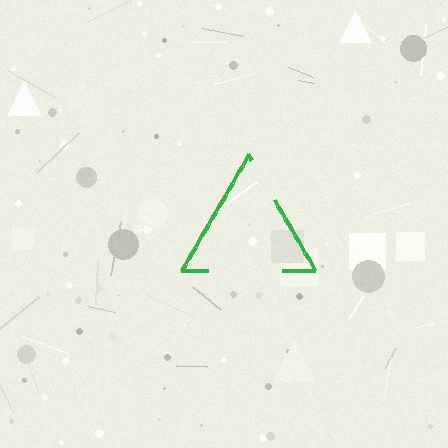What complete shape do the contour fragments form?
The contour fragments form a triangle.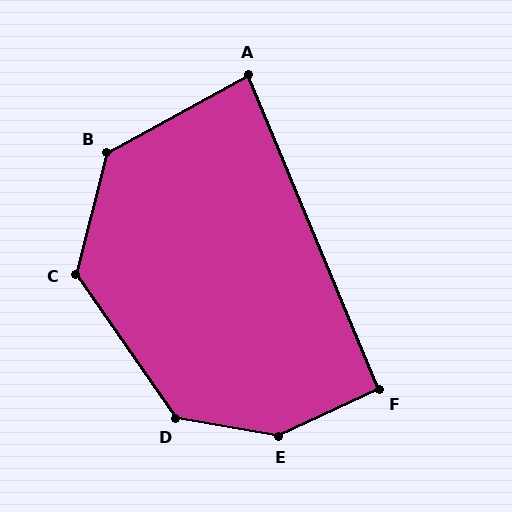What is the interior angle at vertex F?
Approximately 92 degrees (approximately right).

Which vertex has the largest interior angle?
E, at approximately 145 degrees.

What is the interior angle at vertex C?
Approximately 131 degrees (obtuse).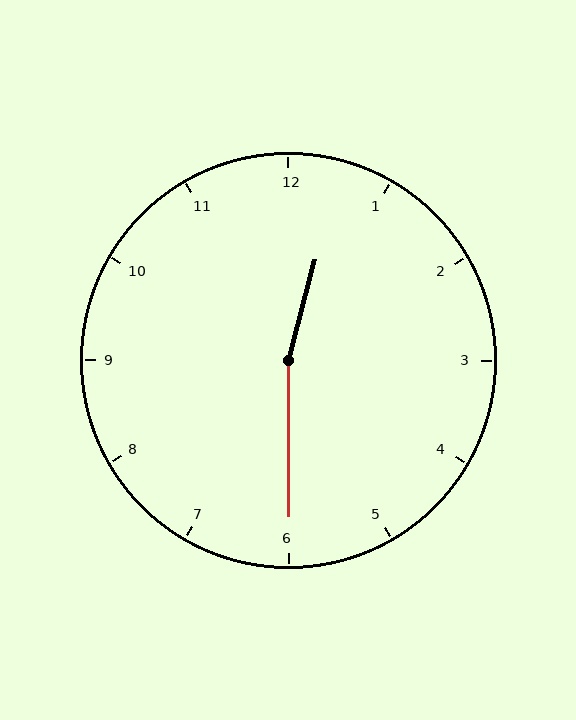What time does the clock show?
12:30.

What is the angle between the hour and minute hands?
Approximately 165 degrees.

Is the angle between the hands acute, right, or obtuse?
It is obtuse.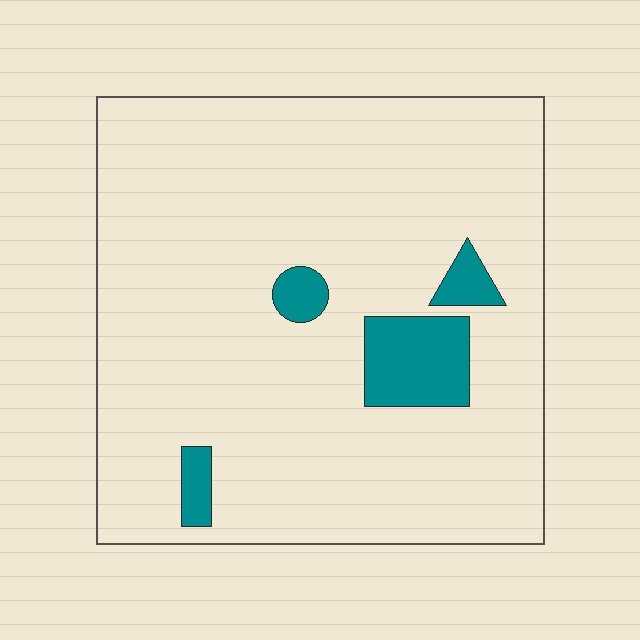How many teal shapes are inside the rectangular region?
4.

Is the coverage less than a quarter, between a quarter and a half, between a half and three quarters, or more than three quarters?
Less than a quarter.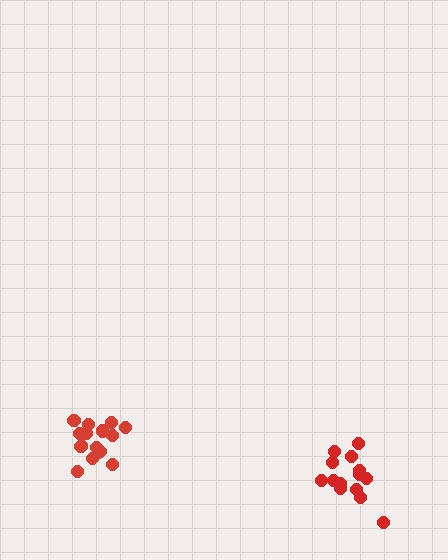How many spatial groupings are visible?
There are 2 spatial groupings.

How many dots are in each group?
Group 1: 16 dots, Group 2: 14 dots (30 total).